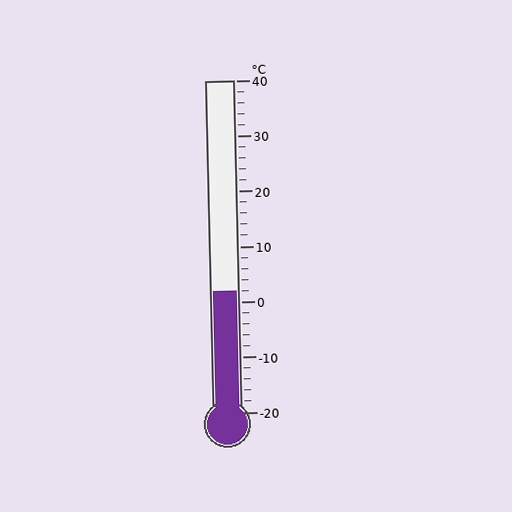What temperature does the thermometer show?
The thermometer shows approximately 2°C.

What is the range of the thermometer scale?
The thermometer scale ranges from -20°C to 40°C.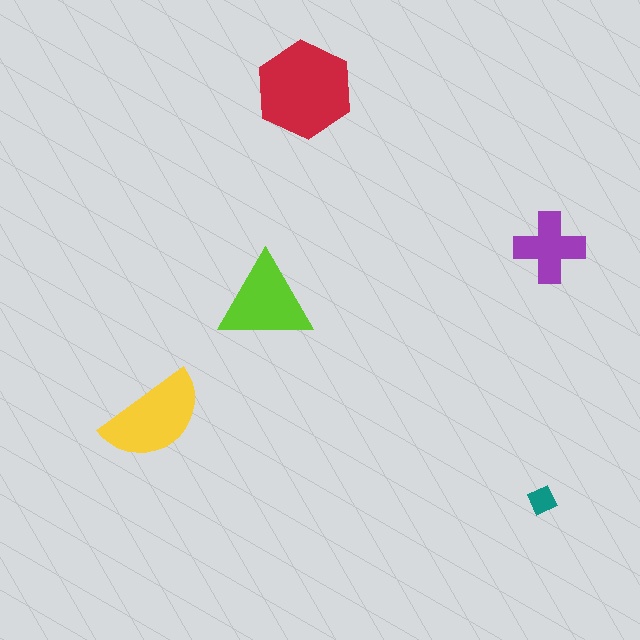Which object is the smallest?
The teal diamond.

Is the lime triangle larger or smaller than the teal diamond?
Larger.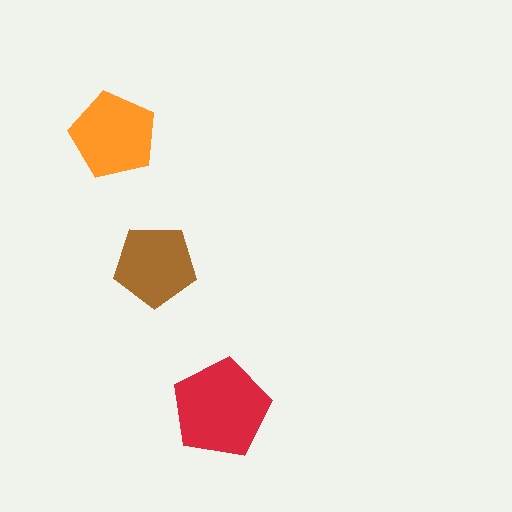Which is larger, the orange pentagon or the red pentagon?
The red one.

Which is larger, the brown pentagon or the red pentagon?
The red one.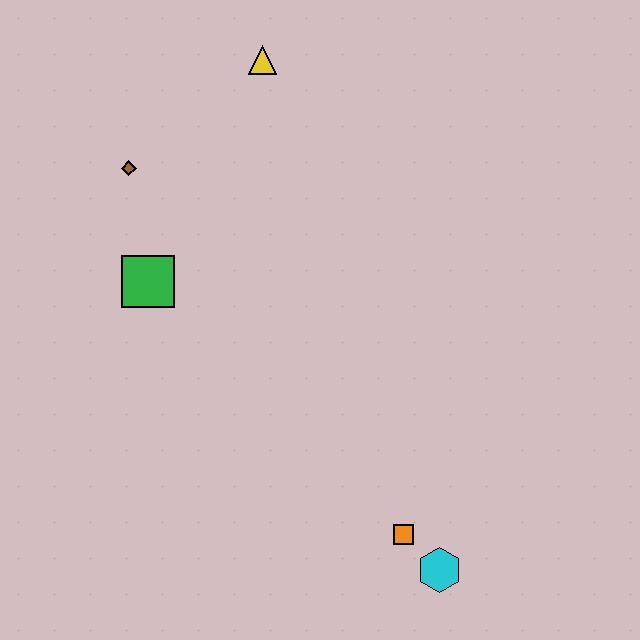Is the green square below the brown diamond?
Yes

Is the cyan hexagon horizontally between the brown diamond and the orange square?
No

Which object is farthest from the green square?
The cyan hexagon is farthest from the green square.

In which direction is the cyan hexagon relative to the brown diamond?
The cyan hexagon is below the brown diamond.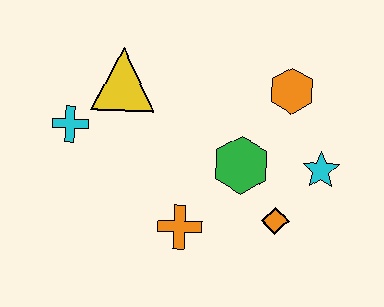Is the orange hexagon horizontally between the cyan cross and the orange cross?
No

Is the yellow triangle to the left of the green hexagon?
Yes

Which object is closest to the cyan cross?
The yellow triangle is closest to the cyan cross.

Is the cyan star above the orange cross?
Yes